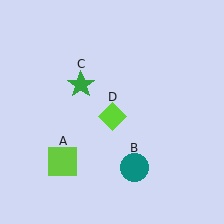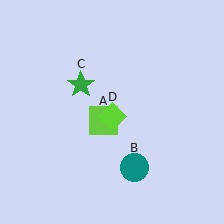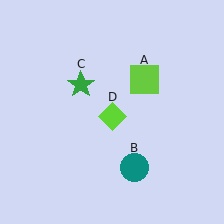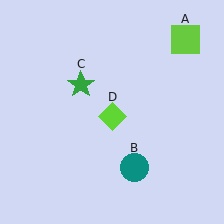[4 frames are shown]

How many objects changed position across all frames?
1 object changed position: lime square (object A).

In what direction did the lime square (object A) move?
The lime square (object A) moved up and to the right.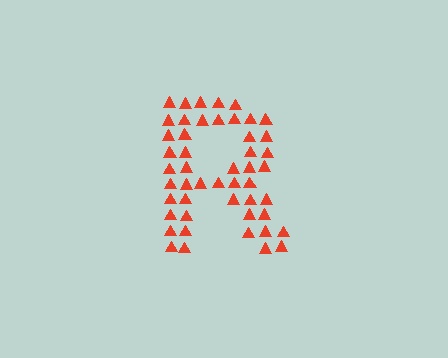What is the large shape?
The large shape is the letter R.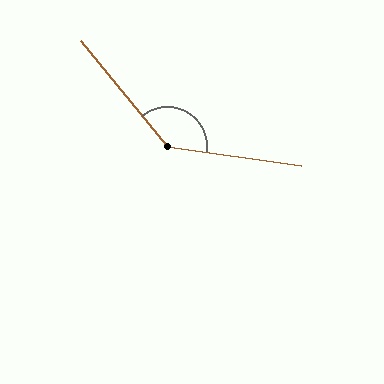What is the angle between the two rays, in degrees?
Approximately 138 degrees.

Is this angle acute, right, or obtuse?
It is obtuse.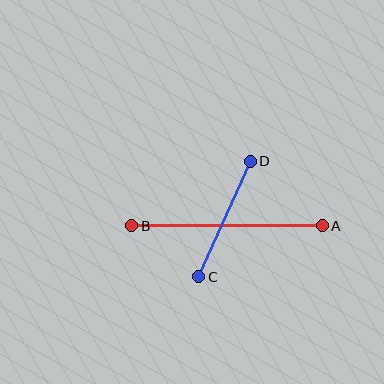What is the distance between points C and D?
The distance is approximately 126 pixels.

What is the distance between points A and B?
The distance is approximately 190 pixels.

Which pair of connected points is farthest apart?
Points A and B are farthest apart.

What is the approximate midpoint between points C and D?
The midpoint is at approximately (225, 219) pixels.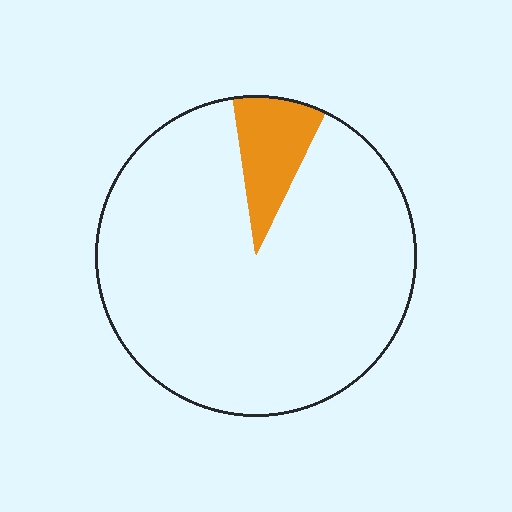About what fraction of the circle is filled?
About one tenth (1/10).